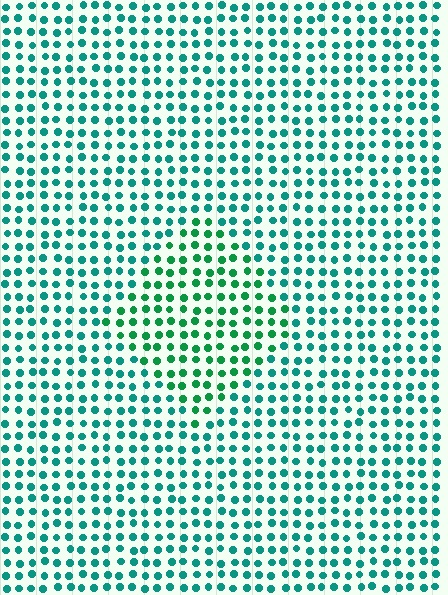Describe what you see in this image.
The image is filled with small teal elements in a uniform arrangement. A diamond-shaped region is visible where the elements are tinted to a slightly different hue, forming a subtle color boundary.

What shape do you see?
I see a diamond.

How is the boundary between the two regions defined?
The boundary is defined purely by a slight shift in hue (about 29 degrees). Spacing, size, and orientation are identical on both sides.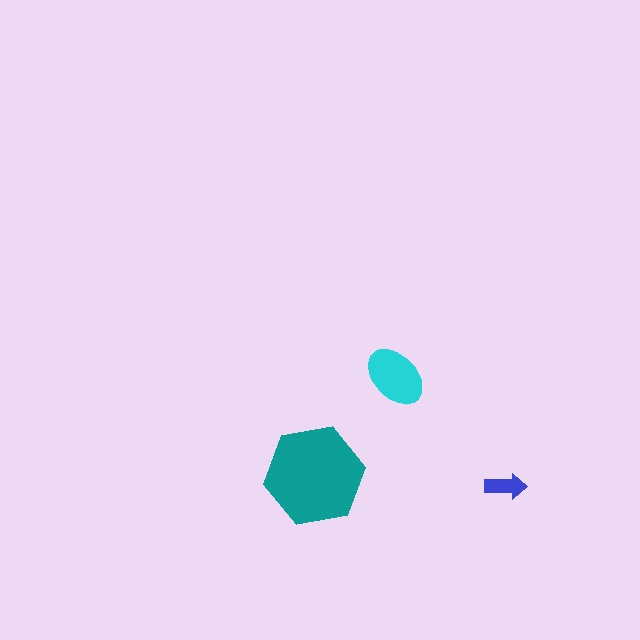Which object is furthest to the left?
The teal hexagon is leftmost.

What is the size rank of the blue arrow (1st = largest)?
3rd.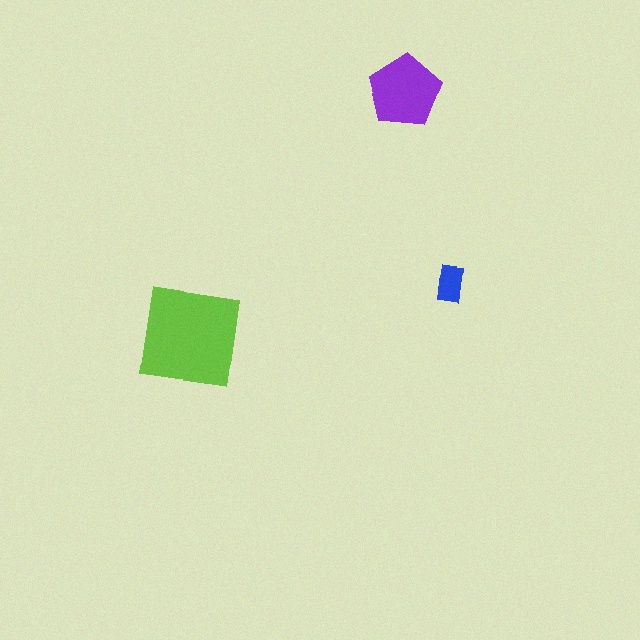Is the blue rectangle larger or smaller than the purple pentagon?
Smaller.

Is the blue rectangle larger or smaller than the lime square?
Smaller.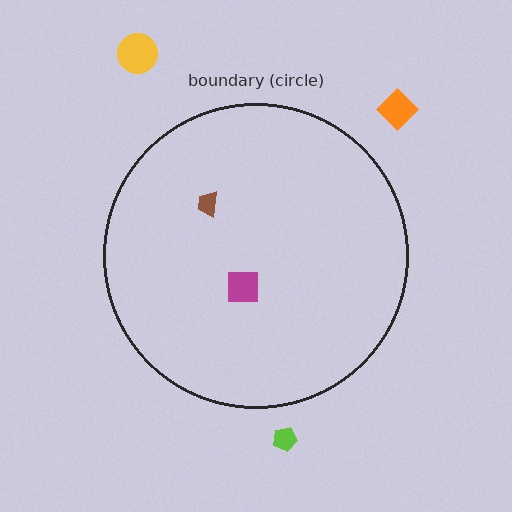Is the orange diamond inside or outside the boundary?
Outside.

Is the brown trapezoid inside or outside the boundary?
Inside.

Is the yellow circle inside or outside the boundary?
Outside.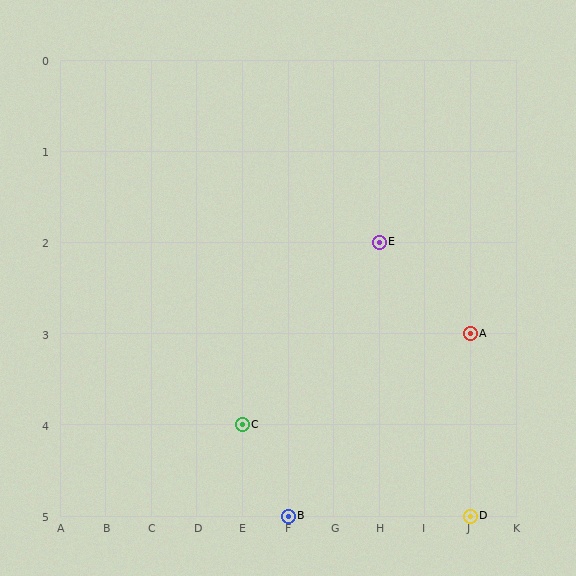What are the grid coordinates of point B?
Point B is at grid coordinates (F, 5).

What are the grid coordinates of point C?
Point C is at grid coordinates (E, 4).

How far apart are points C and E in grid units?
Points C and E are 3 columns and 2 rows apart (about 3.6 grid units diagonally).